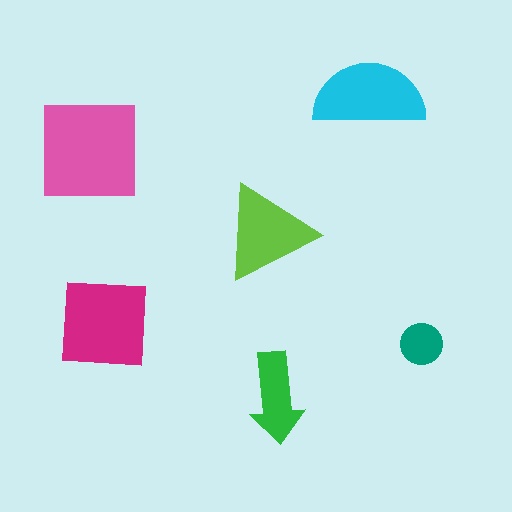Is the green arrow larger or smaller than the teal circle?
Larger.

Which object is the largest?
The pink square.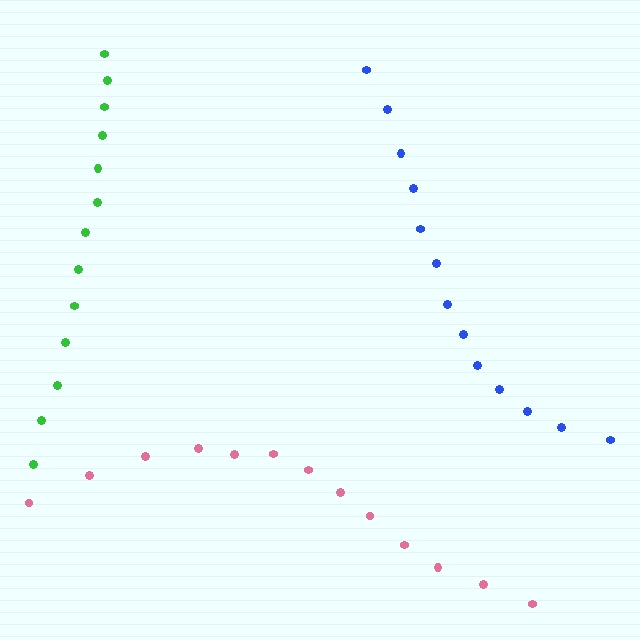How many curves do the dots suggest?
There are 3 distinct paths.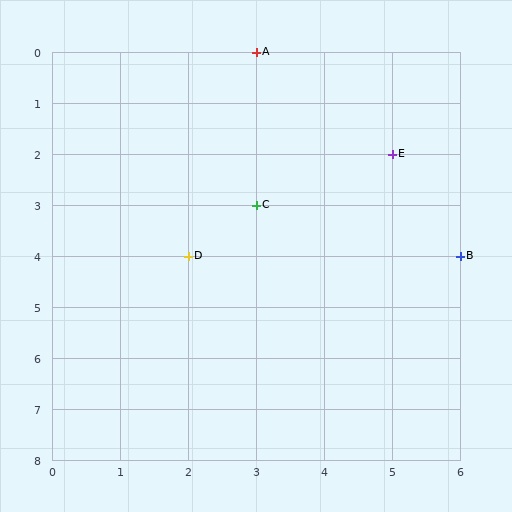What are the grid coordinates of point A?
Point A is at grid coordinates (3, 0).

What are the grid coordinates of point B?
Point B is at grid coordinates (6, 4).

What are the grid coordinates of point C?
Point C is at grid coordinates (3, 3).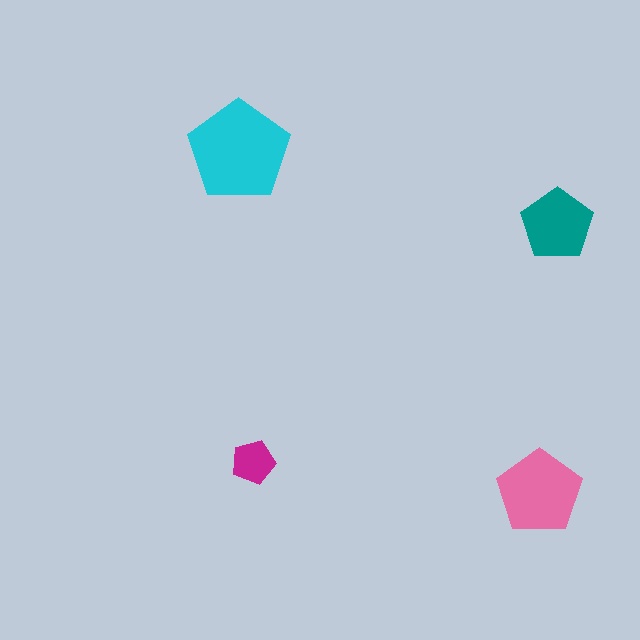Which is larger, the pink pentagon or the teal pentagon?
The pink one.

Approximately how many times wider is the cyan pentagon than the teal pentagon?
About 1.5 times wider.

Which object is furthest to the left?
The cyan pentagon is leftmost.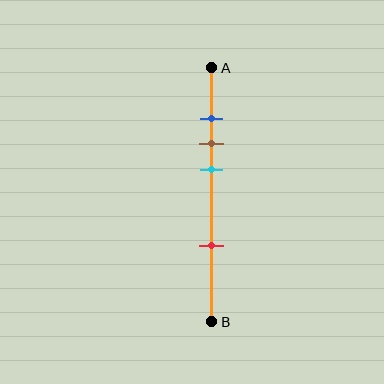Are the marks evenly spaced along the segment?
No, the marks are not evenly spaced.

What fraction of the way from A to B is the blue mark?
The blue mark is approximately 20% (0.2) of the way from A to B.